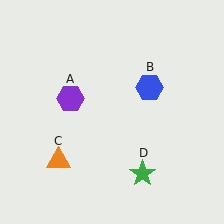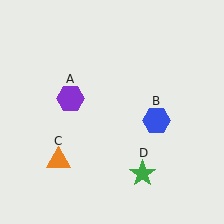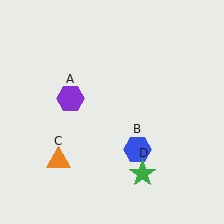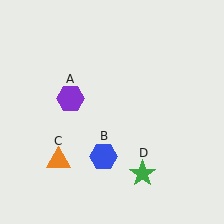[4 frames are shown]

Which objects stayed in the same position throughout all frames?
Purple hexagon (object A) and orange triangle (object C) and green star (object D) remained stationary.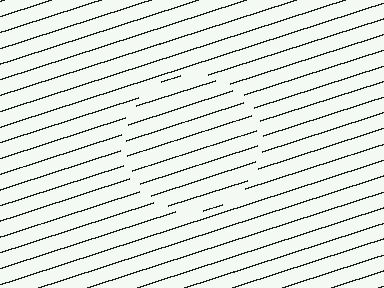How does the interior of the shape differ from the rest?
The interior of the shape contains the same grating, shifted by half a period — the contour is defined by the phase discontinuity where line-ends from the inner and outer gratings abut.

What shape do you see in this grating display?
An illusory circle. The interior of the shape contains the same grating, shifted by half a period — the contour is defined by the phase discontinuity where line-ends from the inner and outer gratings abut.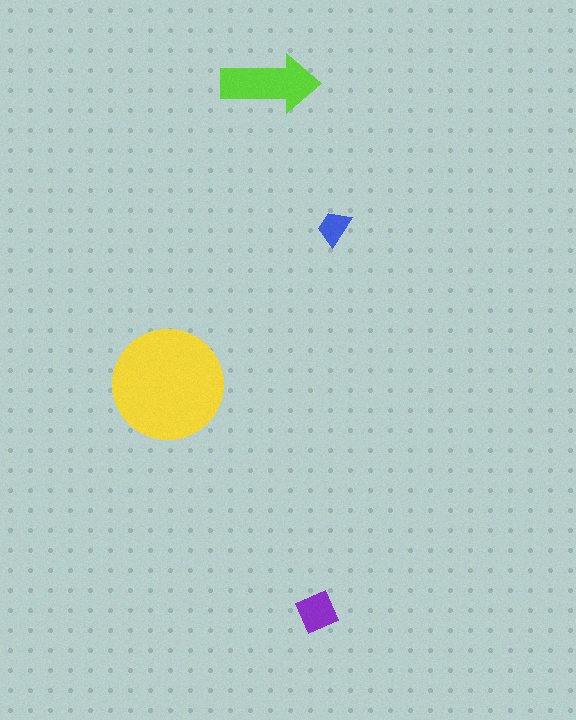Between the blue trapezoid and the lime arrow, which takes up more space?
The lime arrow.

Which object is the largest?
The yellow circle.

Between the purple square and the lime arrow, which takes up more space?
The lime arrow.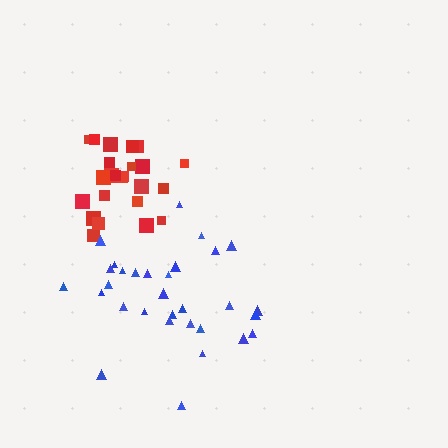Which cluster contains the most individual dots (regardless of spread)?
Blue (31).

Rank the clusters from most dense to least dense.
red, blue.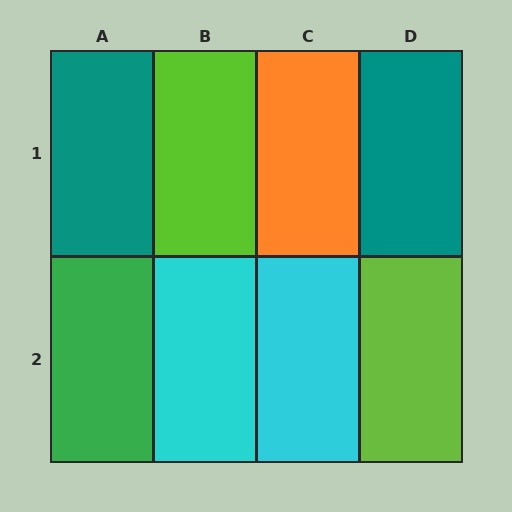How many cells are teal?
2 cells are teal.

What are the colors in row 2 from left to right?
Green, cyan, cyan, lime.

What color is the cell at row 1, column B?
Lime.